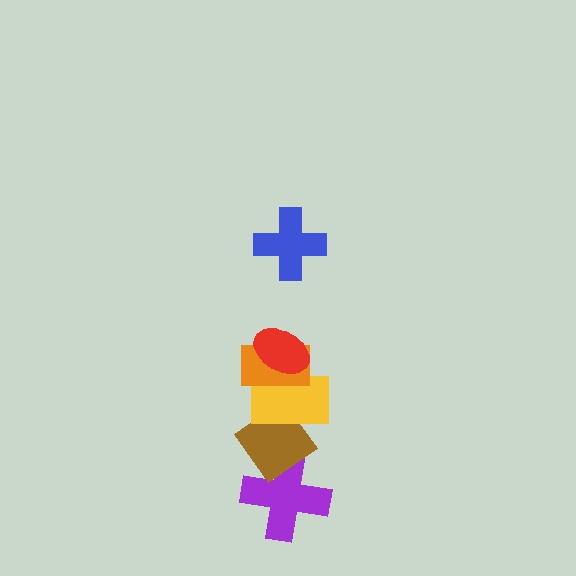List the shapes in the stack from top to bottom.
From top to bottom: the blue cross, the red ellipse, the orange rectangle, the yellow rectangle, the brown diamond, the purple cross.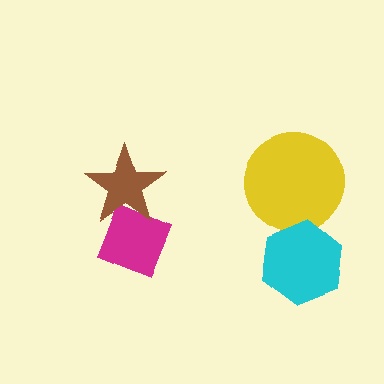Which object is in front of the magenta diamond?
The brown star is in front of the magenta diamond.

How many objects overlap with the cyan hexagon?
2 objects overlap with the cyan hexagon.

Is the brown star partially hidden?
No, no other shape covers it.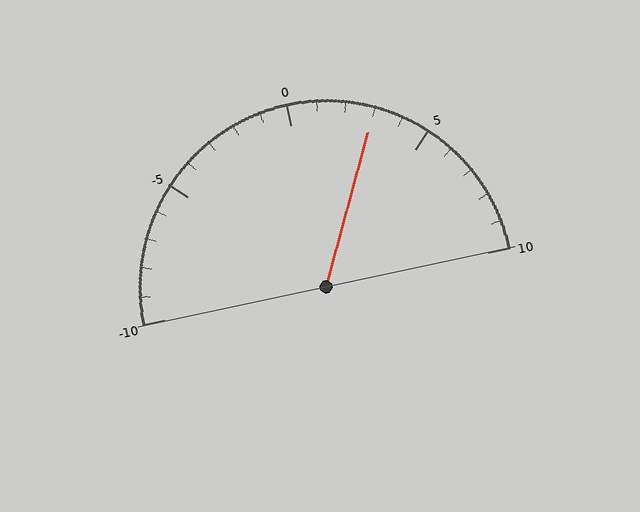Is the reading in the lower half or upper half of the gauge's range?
The reading is in the upper half of the range (-10 to 10).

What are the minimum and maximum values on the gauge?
The gauge ranges from -10 to 10.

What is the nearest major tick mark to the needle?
The nearest major tick mark is 5.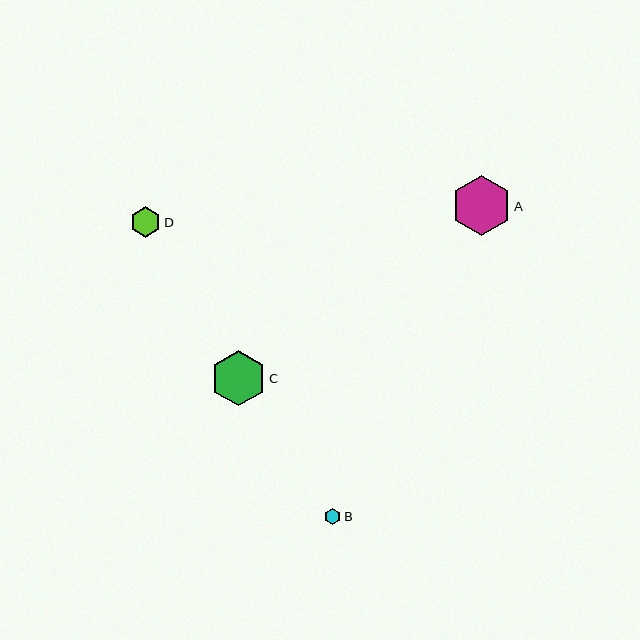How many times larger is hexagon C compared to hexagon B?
Hexagon C is approximately 3.4 times the size of hexagon B.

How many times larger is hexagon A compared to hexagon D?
Hexagon A is approximately 1.9 times the size of hexagon D.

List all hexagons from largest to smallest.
From largest to smallest: A, C, D, B.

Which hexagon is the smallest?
Hexagon B is the smallest with a size of approximately 16 pixels.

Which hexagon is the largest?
Hexagon A is the largest with a size of approximately 59 pixels.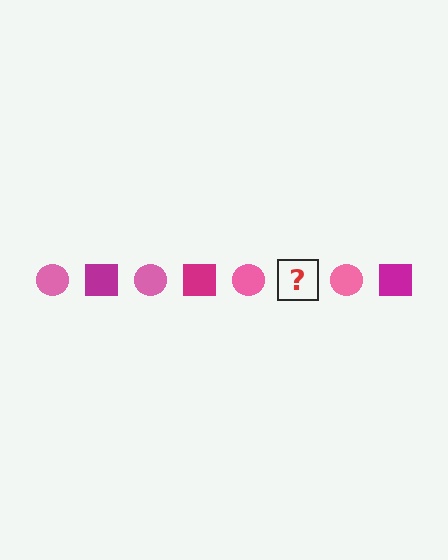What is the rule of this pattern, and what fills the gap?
The rule is that the pattern alternates between pink circle and magenta square. The gap should be filled with a magenta square.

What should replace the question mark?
The question mark should be replaced with a magenta square.